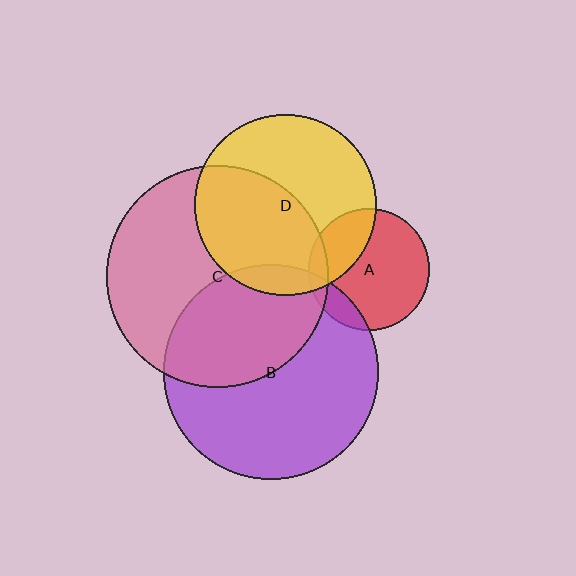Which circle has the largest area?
Circle C (pink).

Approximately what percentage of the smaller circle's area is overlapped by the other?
Approximately 30%.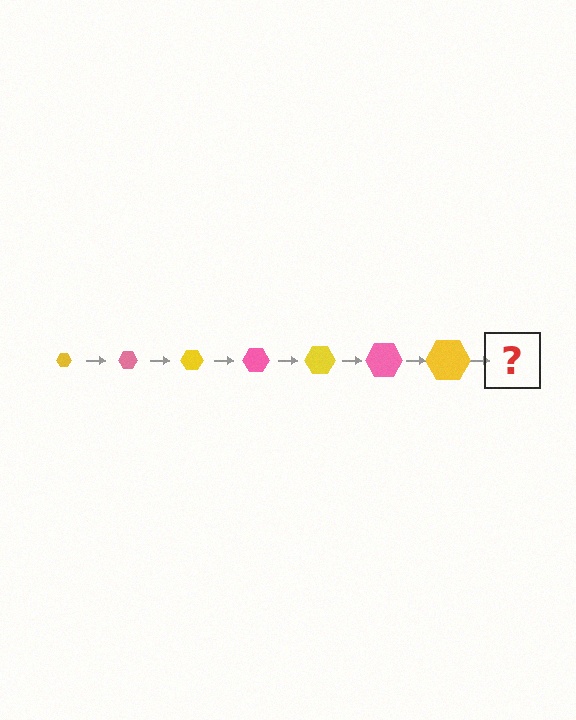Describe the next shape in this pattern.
It should be a pink hexagon, larger than the previous one.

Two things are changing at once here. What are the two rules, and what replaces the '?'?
The two rules are that the hexagon grows larger each step and the color cycles through yellow and pink. The '?' should be a pink hexagon, larger than the previous one.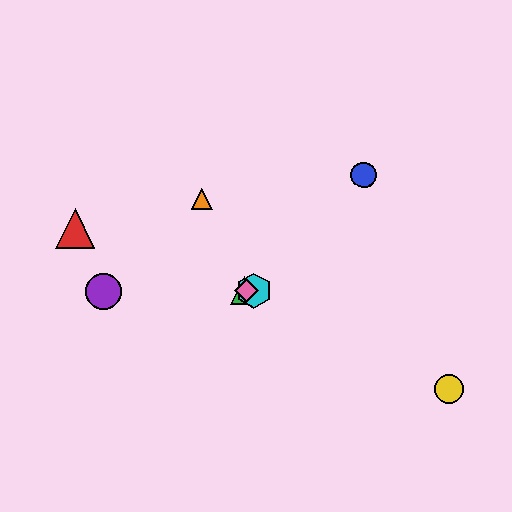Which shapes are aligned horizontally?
The green triangle, the purple circle, the cyan hexagon, the pink diamond are aligned horizontally.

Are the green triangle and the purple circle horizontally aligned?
Yes, both are at y≈291.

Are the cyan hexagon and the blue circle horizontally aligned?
No, the cyan hexagon is at y≈291 and the blue circle is at y≈175.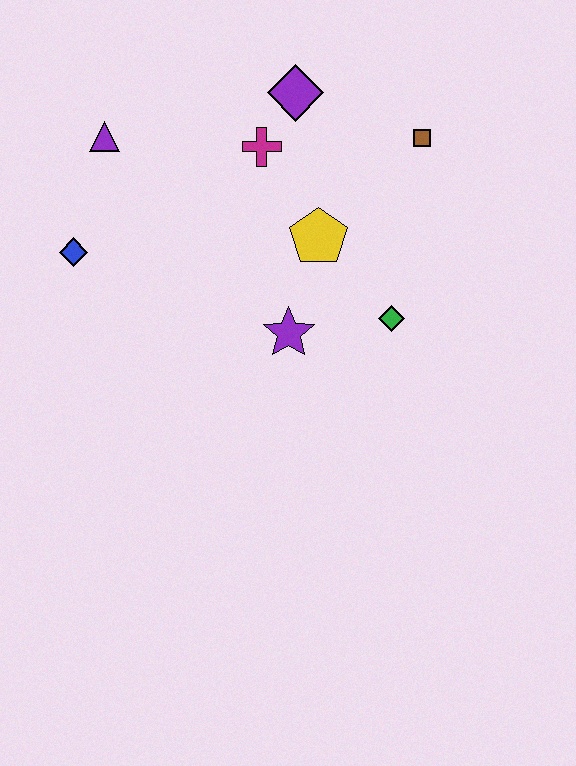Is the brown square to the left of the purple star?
No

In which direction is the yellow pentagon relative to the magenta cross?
The yellow pentagon is below the magenta cross.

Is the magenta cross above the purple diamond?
No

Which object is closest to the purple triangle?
The blue diamond is closest to the purple triangle.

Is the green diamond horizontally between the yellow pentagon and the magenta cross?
No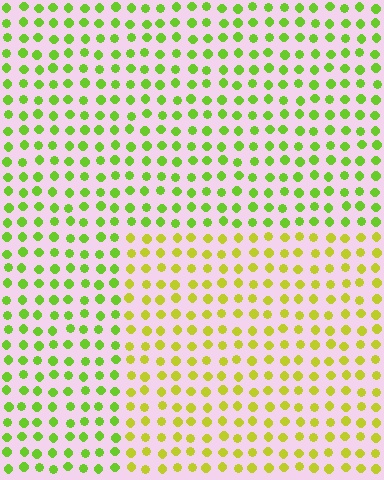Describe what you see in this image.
The image is filled with small lime elements in a uniform arrangement. A rectangle-shaped region is visible where the elements are tinted to a slightly different hue, forming a subtle color boundary.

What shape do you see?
I see a rectangle.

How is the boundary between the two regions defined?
The boundary is defined purely by a slight shift in hue (about 31 degrees). Spacing, size, and orientation are identical on both sides.